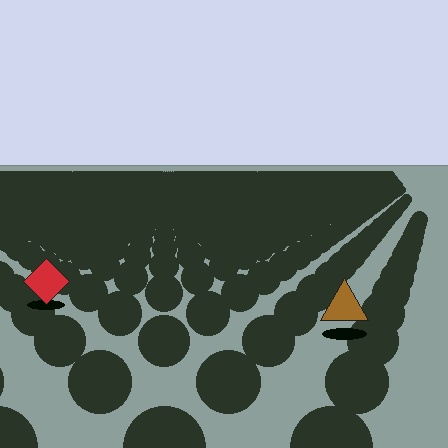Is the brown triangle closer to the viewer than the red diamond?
Yes. The brown triangle is closer — you can tell from the texture gradient: the ground texture is coarser near it.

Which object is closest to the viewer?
The brown triangle is closest. The texture marks near it are larger and more spread out.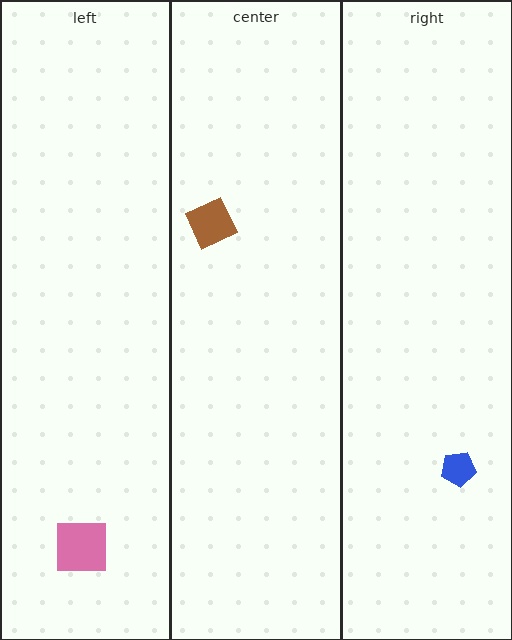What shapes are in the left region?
The pink square.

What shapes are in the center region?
The brown diamond.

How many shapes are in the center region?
1.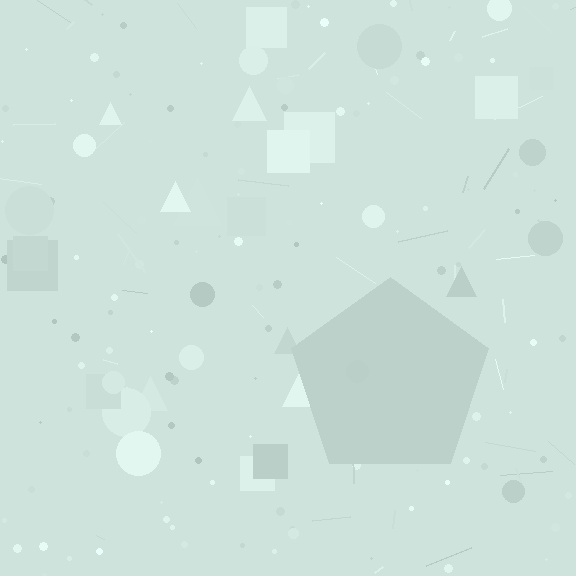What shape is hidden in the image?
A pentagon is hidden in the image.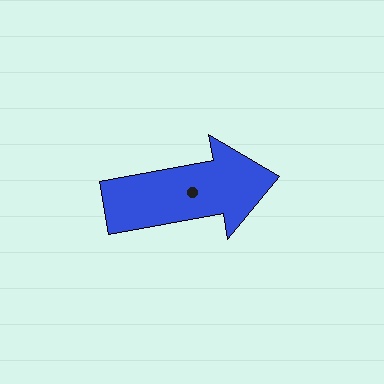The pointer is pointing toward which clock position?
Roughly 3 o'clock.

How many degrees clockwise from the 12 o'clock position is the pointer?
Approximately 80 degrees.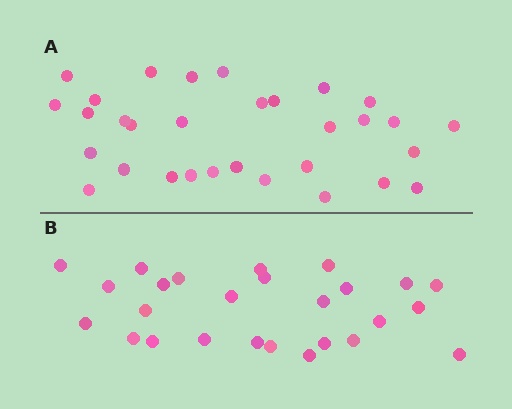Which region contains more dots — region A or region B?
Region A (the top region) has more dots.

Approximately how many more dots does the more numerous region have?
Region A has about 5 more dots than region B.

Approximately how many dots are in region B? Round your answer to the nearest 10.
About 30 dots. (The exact count is 26, which rounds to 30.)